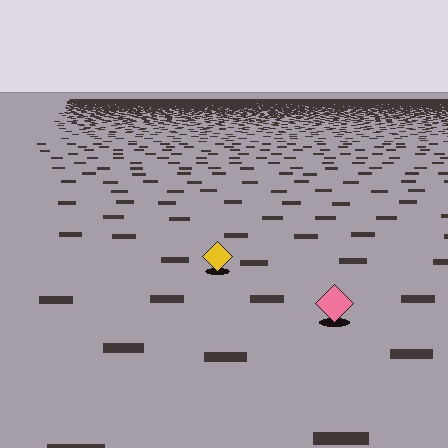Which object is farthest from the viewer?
The yellow diamond is farthest from the viewer. It appears smaller and the ground texture around it is denser.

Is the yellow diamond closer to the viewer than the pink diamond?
No. The pink diamond is closer — you can tell from the texture gradient: the ground texture is coarser near it.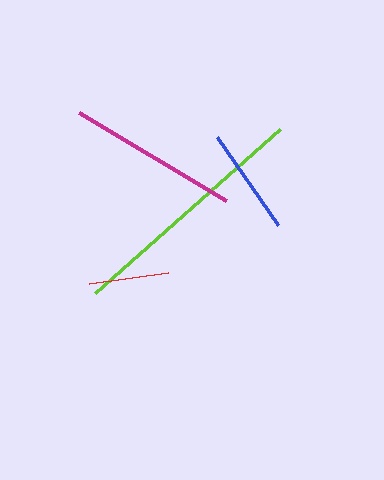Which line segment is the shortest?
The red line is the shortest at approximately 80 pixels.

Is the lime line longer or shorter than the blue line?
The lime line is longer than the blue line.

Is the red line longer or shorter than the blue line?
The blue line is longer than the red line.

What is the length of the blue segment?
The blue segment is approximately 107 pixels long.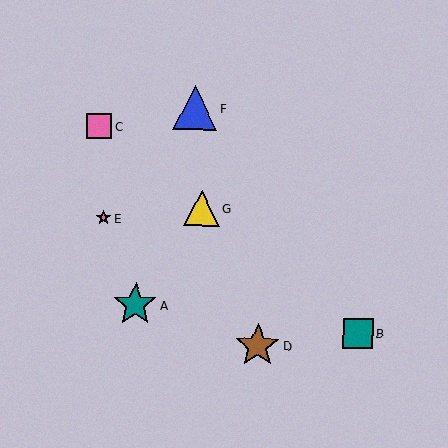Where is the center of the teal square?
The center of the teal square is at (358, 334).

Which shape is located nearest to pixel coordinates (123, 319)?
The teal star (labeled A) at (135, 305) is nearest to that location.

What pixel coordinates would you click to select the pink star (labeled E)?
Click at (104, 218) to select the pink star E.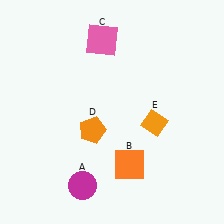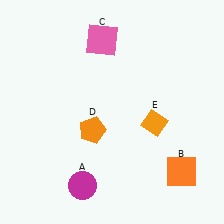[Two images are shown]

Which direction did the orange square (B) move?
The orange square (B) moved right.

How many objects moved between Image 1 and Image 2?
1 object moved between the two images.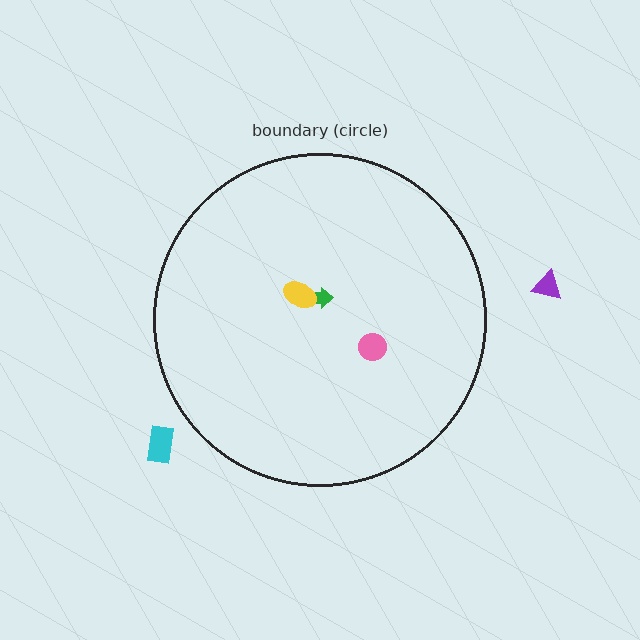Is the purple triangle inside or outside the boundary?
Outside.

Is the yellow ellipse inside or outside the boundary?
Inside.